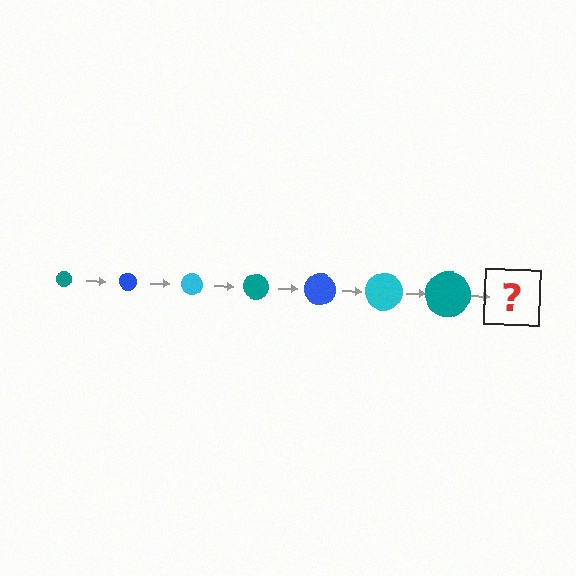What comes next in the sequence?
The next element should be a blue circle, larger than the previous one.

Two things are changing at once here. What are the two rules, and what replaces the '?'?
The two rules are that the circle grows larger each step and the color cycles through teal, blue, and cyan. The '?' should be a blue circle, larger than the previous one.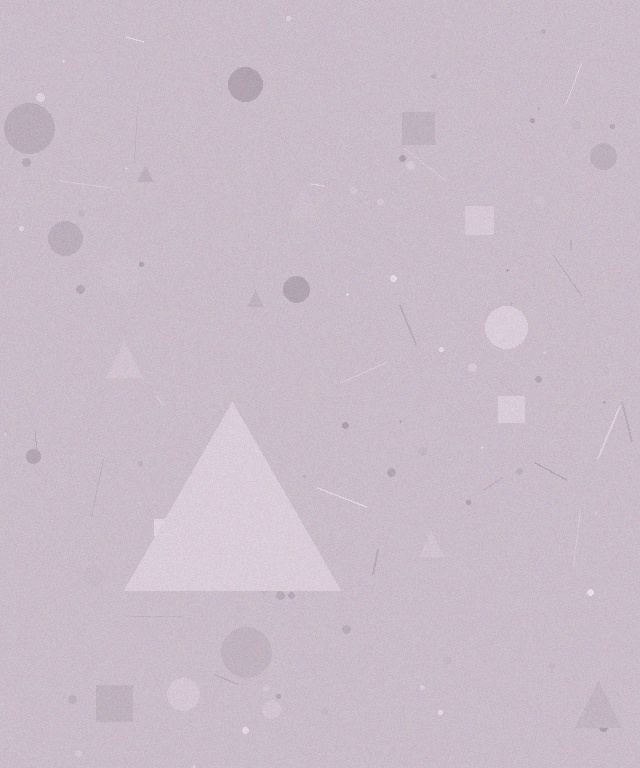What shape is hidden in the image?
A triangle is hidden in the image.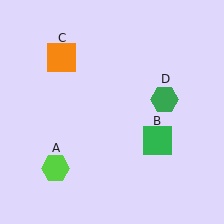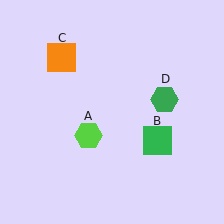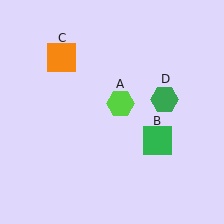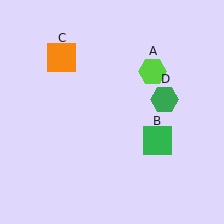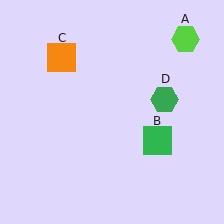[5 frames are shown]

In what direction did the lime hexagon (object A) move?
The lime hexagon (object A) moved up and to the right.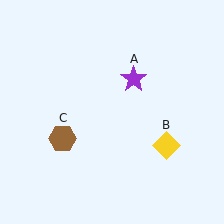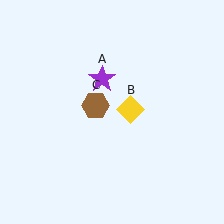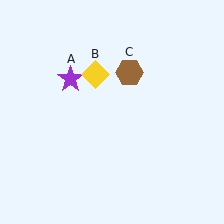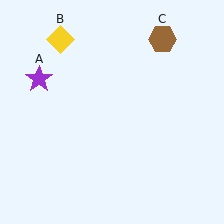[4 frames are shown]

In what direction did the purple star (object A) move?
The purple star (object A) moved left.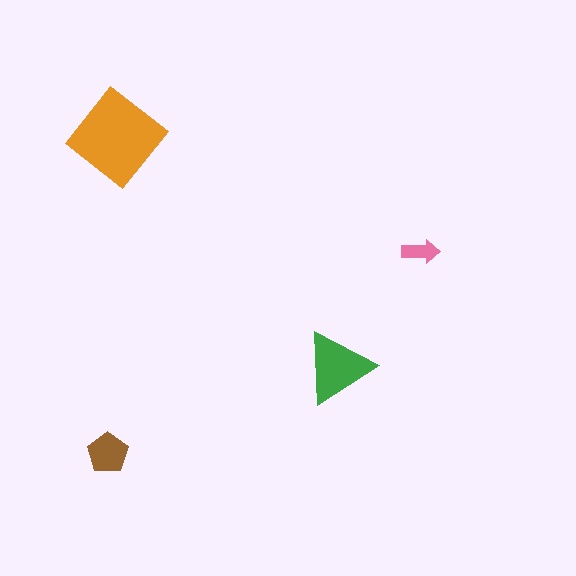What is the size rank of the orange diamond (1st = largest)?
1st.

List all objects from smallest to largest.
The pink arrow, the brown pentagon, the green triangle, the orange diamond.